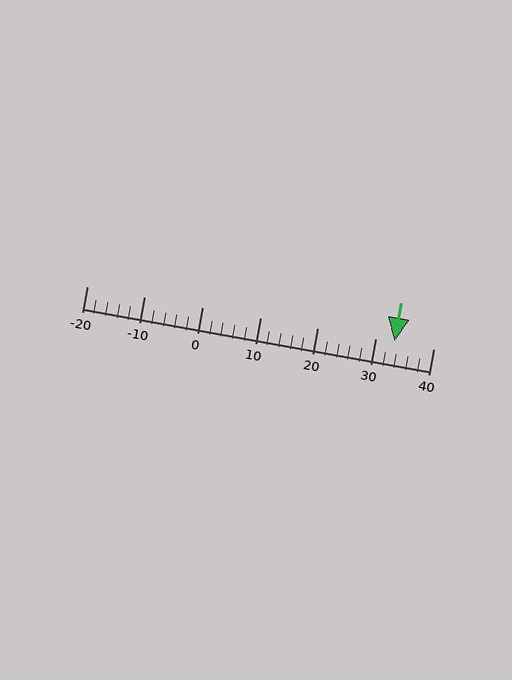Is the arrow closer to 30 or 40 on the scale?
The arrow is closer to 30.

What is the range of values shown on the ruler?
The ruler shows values from -20 to 40.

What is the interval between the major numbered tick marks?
The major tick marks are spaced 10 units apart.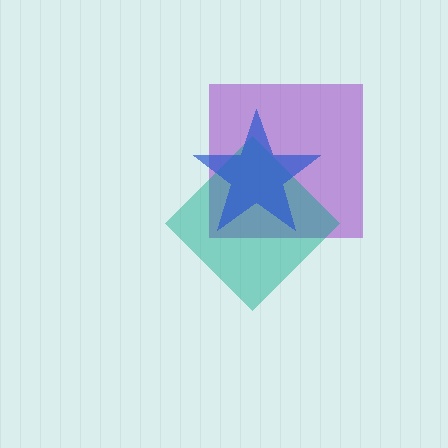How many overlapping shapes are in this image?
There are 3 overlapping shapes in the image.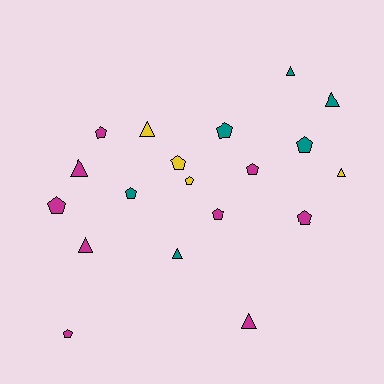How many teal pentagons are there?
There are 3 teal pentagons.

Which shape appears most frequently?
Pentagon, with 11 objects.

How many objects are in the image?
There are 19 objects.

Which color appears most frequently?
Magenta, with 9 objects.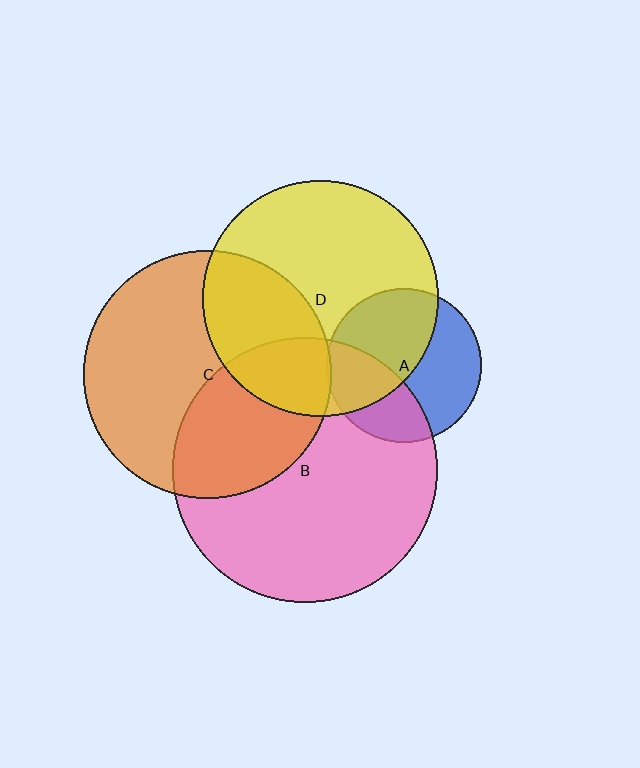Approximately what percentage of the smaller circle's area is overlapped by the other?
Approximately 40%.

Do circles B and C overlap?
Yes.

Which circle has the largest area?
Circle B (pink).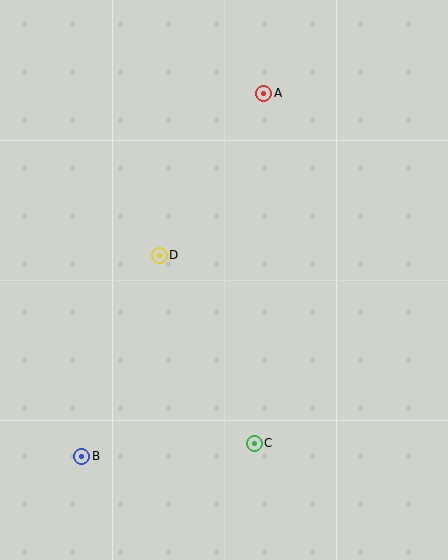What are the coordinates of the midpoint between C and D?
The midpoint between C and D is at (207, 349).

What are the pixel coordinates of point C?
Point C is at (254, 443).